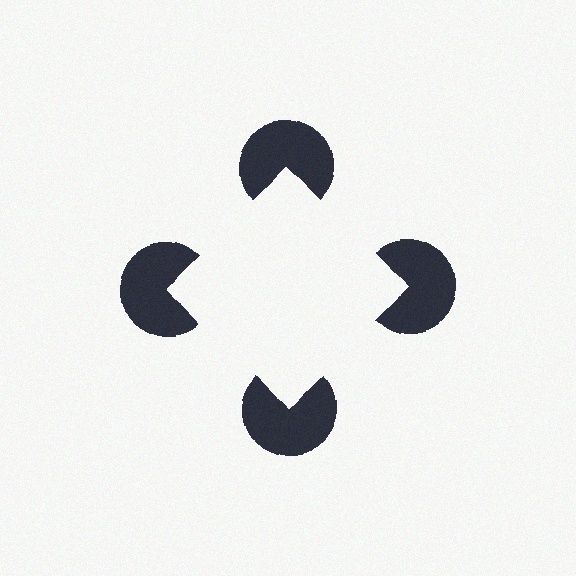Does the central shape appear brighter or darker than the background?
It typically appears slightly brighter than the background, even though no actual brightness change is drawn.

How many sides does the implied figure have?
4 sides.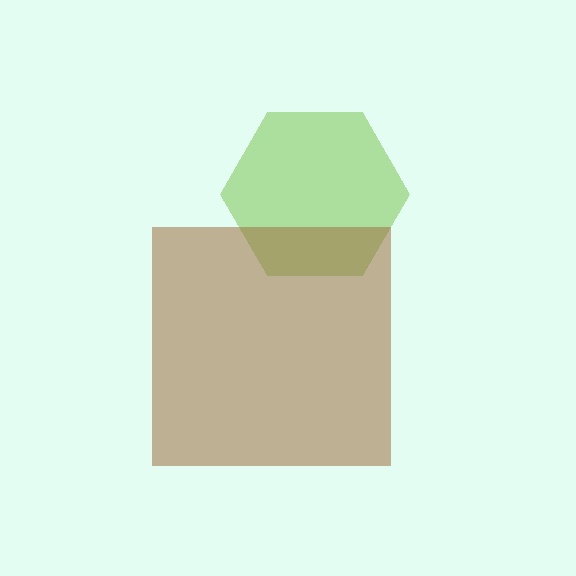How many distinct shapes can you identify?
There are 2 distinct shapes: a lime hexagon, a brown square.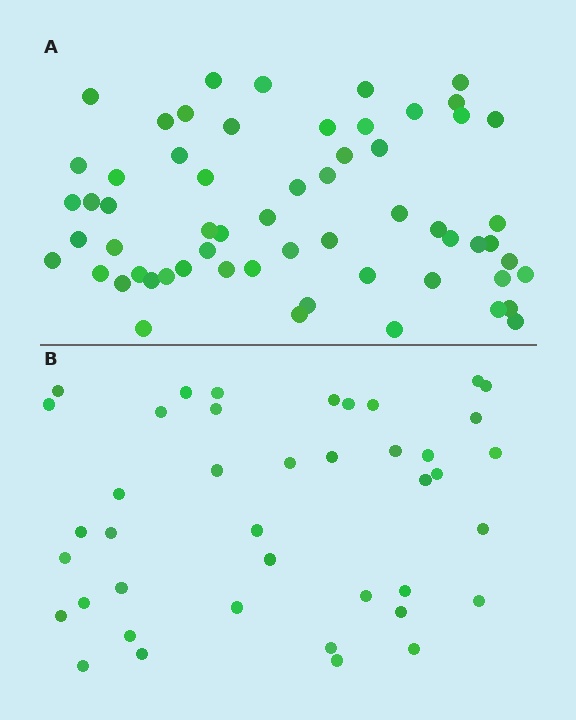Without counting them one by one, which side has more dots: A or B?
Region A (the top region) has more dots.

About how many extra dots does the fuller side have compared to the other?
Region A has approximately 20 more dots than region B.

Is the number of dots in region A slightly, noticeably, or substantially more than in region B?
Region A has substantially more. The ratio is roughly 1.5 to 1.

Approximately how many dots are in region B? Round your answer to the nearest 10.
About 40 dots. (The exact count is 41, which rounds to 40.)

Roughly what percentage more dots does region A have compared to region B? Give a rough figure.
About 45% more.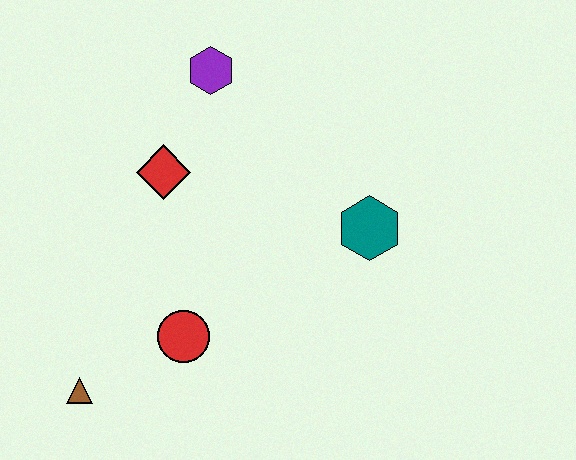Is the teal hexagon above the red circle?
Yes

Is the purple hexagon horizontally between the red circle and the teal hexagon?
Yes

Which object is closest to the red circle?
The brown triangle is closest to the red circle.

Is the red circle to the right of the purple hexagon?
No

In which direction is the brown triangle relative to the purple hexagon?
The brown triangle is below the purple hexagon.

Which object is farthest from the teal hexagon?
The brown triangle is farthest from the teal hexagon.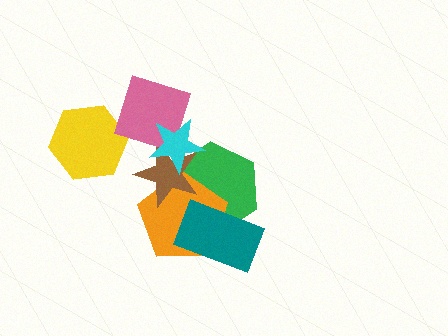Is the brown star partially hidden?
Yes, it is partially covered by another shape.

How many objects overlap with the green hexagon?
4 objects overlap with the green hexagon.